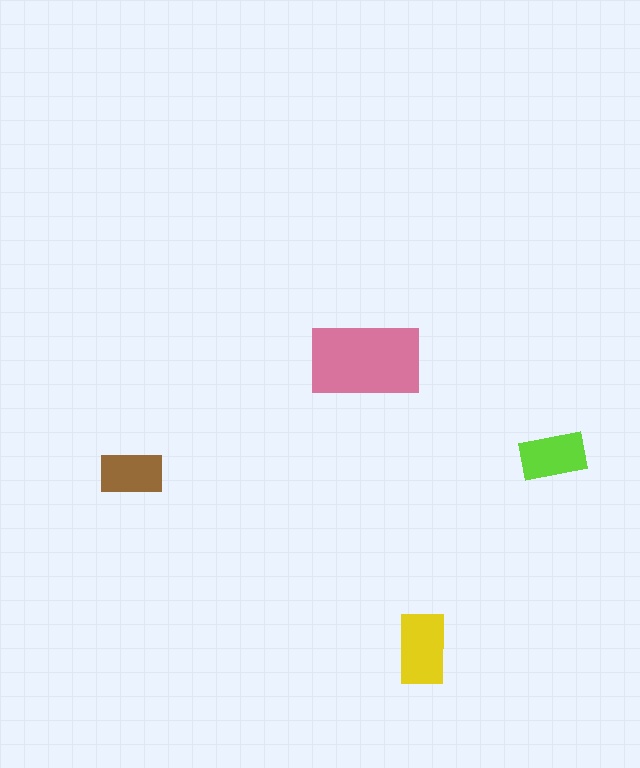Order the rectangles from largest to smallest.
the pink one, the yellow one, the lime one, the brown one.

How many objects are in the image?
There are 4 objects in the image.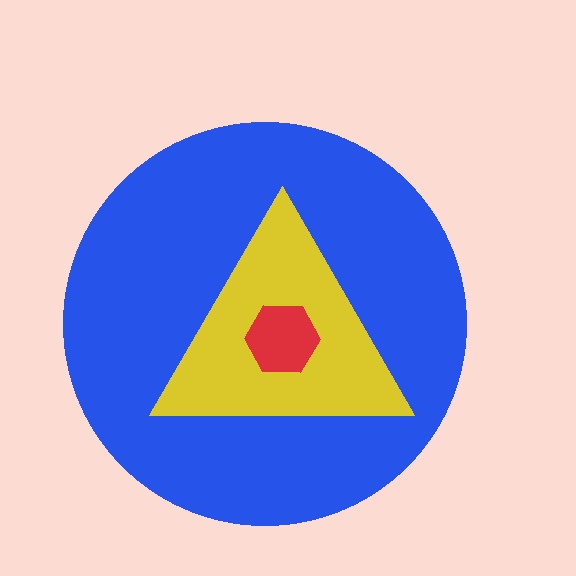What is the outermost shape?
The blue circle.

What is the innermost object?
The red hexagon.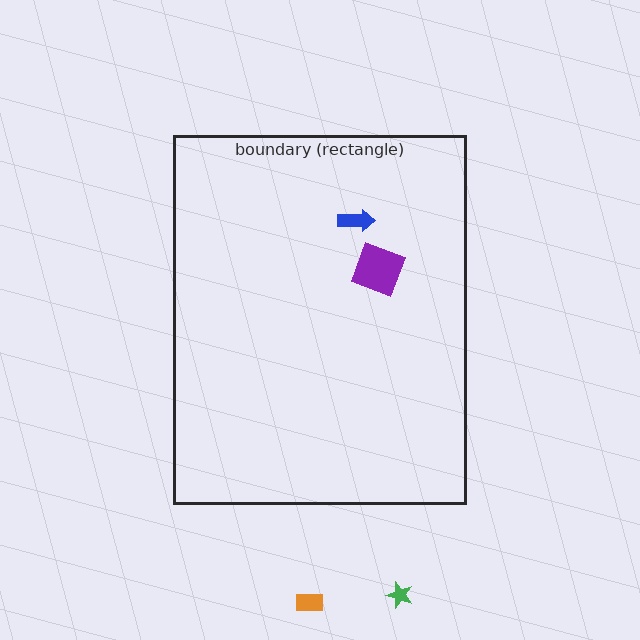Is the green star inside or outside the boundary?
Outside.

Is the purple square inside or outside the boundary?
Inside.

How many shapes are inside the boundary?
2 inside, 2 outside.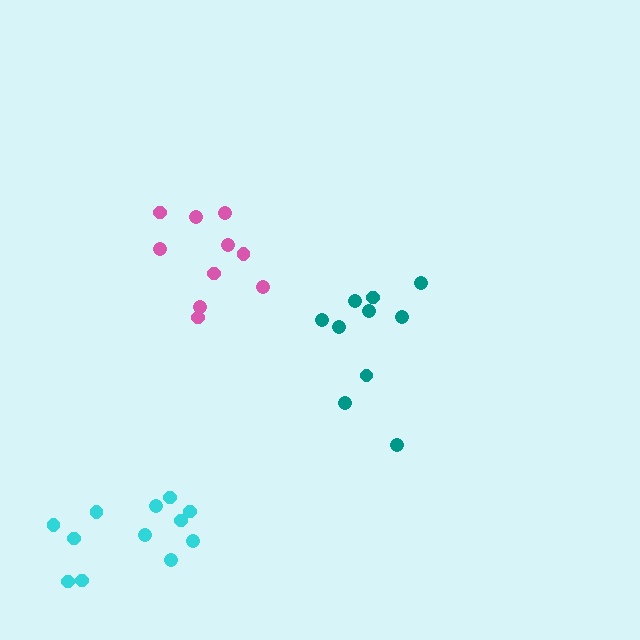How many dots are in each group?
Group 1: 10 dots, Group 2: 12 dots, Group 3: 10 dots (32 total).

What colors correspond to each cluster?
The clusters are colored: teal, cyan, pink.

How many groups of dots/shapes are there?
There are 3 groups.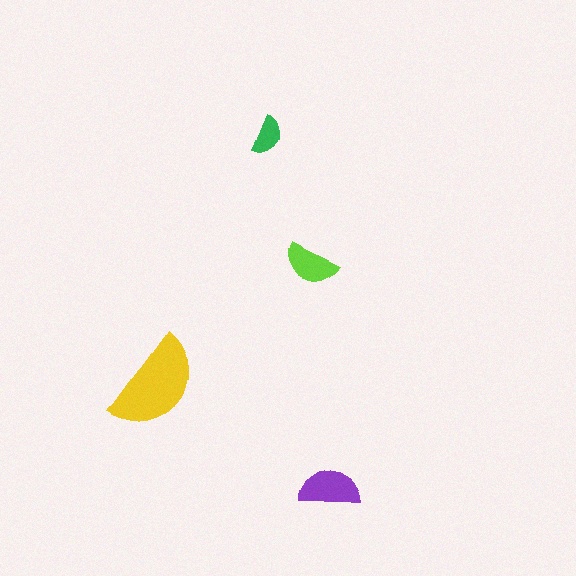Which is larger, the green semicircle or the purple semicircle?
The purple one.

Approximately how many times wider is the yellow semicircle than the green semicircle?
About 2.5 times wider.